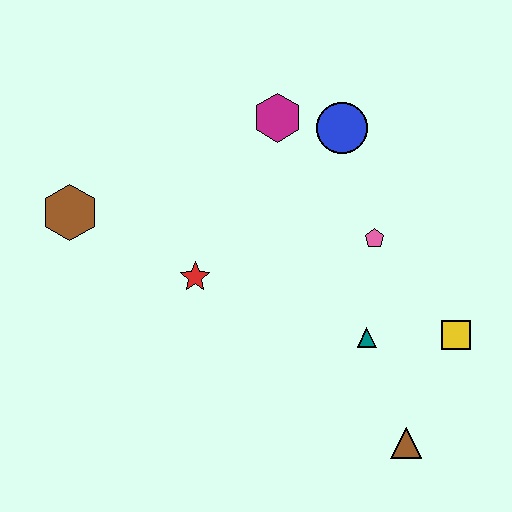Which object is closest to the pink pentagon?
The teal triangle is closest to the pink pentagon.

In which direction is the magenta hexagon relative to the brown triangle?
The magenta hexagon is above the brown triangle.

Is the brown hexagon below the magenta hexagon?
Yes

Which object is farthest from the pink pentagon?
The brown hexagon is farthest from the pink pentagon.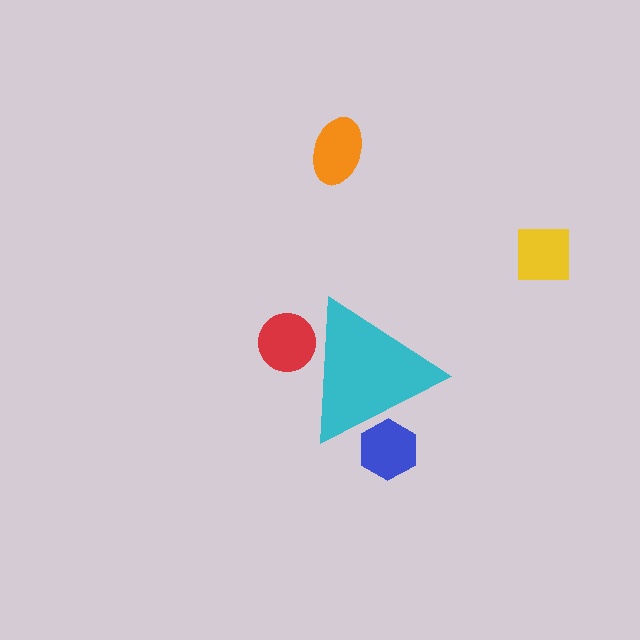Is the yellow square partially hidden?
No, the yellow square is fully visible.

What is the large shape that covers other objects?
A cyan triangle.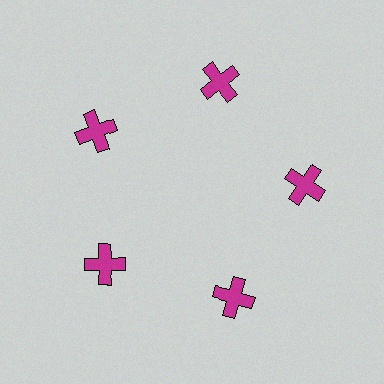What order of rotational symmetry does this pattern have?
This pattern has 5-fold rotational symmetry.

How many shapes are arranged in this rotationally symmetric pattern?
There are 5 shapes, arranged in 5 groups of 1.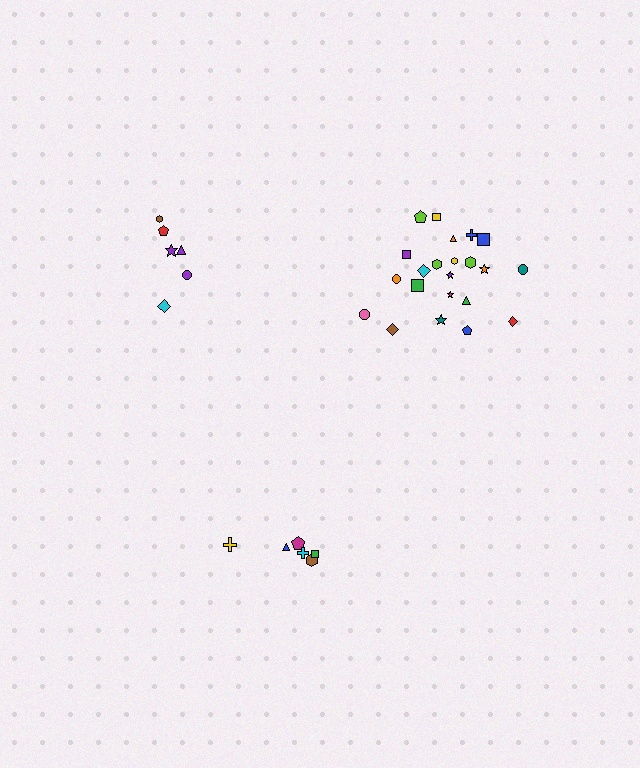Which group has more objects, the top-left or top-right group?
The top-right group.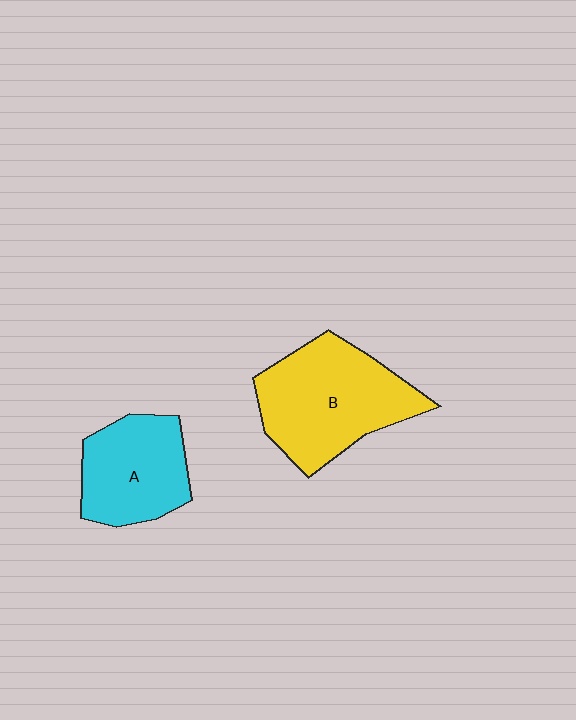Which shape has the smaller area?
Shape A (cyan).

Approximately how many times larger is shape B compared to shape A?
Approximately 1.4 times.